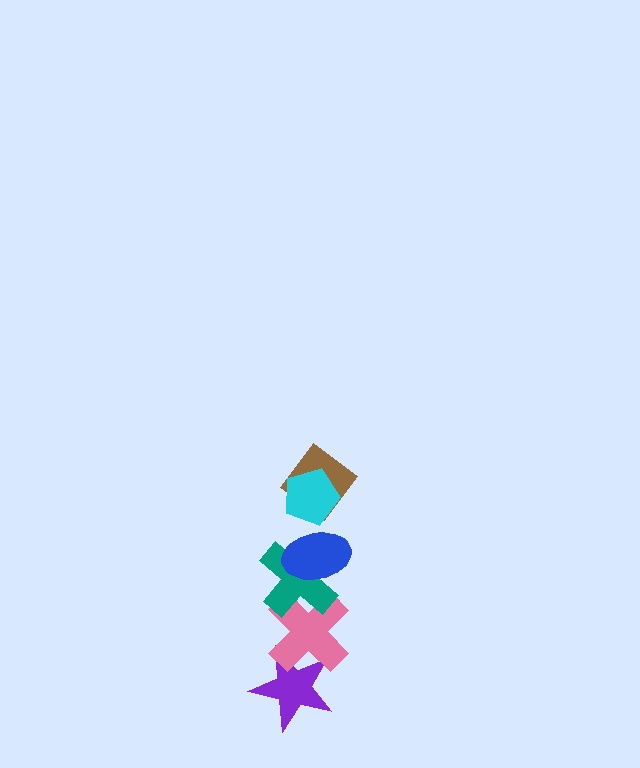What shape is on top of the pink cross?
The teal cross is on top of the pink cross.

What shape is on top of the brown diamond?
The cyan pentagon is on top of the brown diamond.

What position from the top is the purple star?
The purple star is 6th from the top.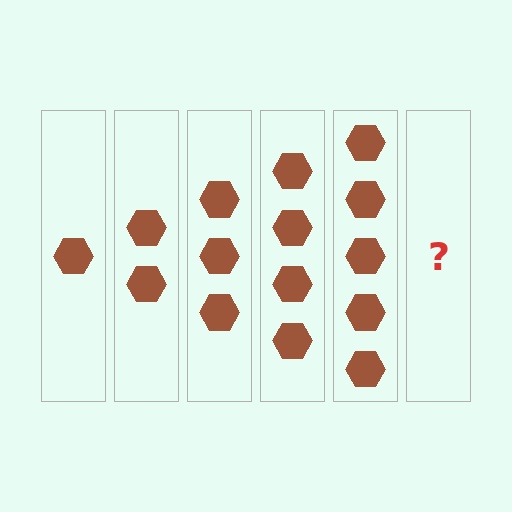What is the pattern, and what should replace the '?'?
The pattern is that each step adds one more hexagon. The '?' should be 6 hexagons.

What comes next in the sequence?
The next element should be 6 hexagons.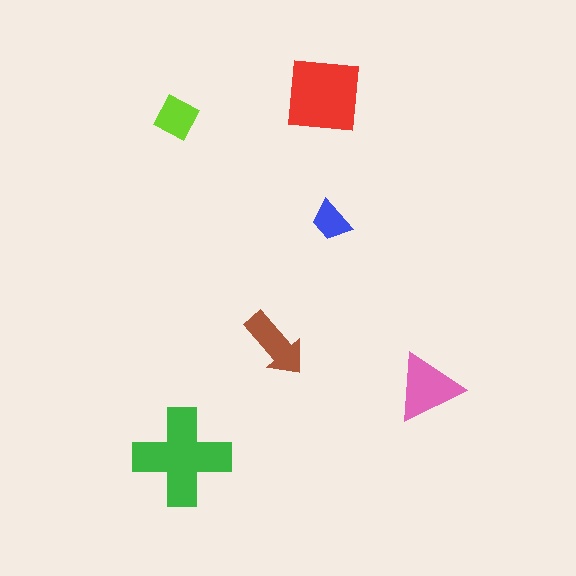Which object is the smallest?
The blue trapezoid.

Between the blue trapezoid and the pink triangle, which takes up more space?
The pink triangle.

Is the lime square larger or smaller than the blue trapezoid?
Larger.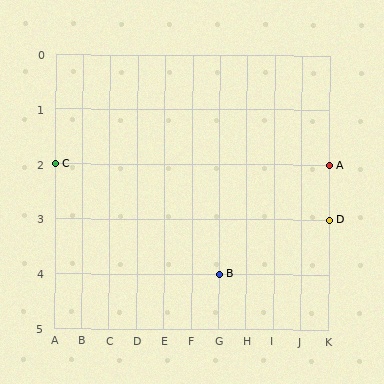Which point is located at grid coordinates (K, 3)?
Point D is at (K, 3).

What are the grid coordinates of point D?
Point D is at grid coordinates (K, 3).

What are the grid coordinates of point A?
Point A is at grid coordinates (K, 2).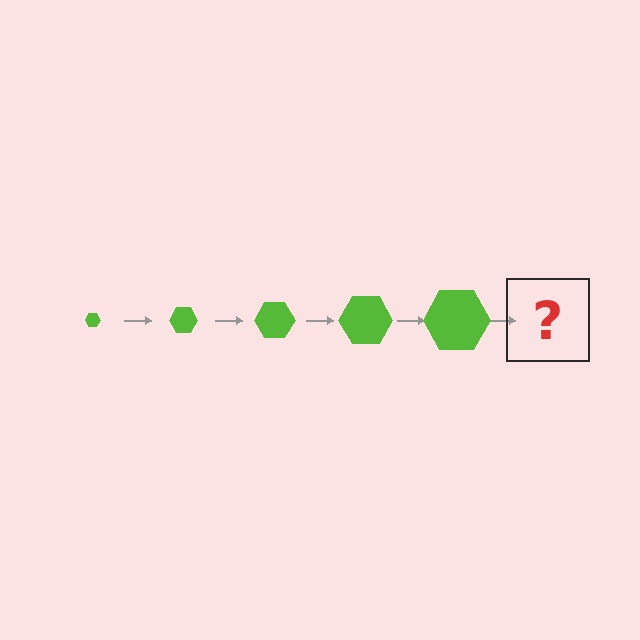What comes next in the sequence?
The next element should be a lime hexagon, larger than the previous one.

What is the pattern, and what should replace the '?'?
The pattern is that the hexagon gets progressively larger each step. The '?' should be a lime hexagon, larger than the previous one.